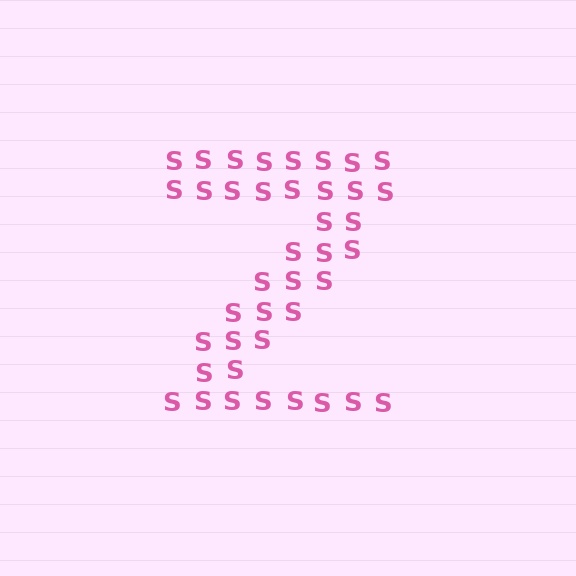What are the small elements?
The small elements are letter S's.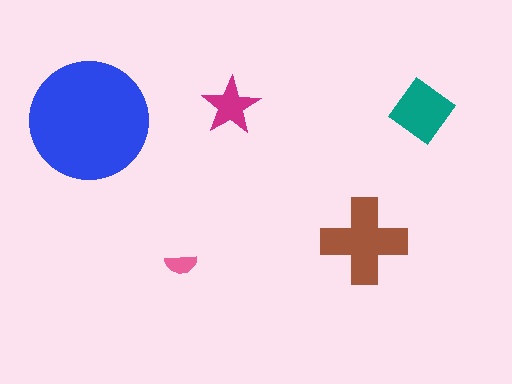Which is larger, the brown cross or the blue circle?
The blue circle.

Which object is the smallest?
The pink semicircle.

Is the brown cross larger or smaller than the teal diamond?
Larger.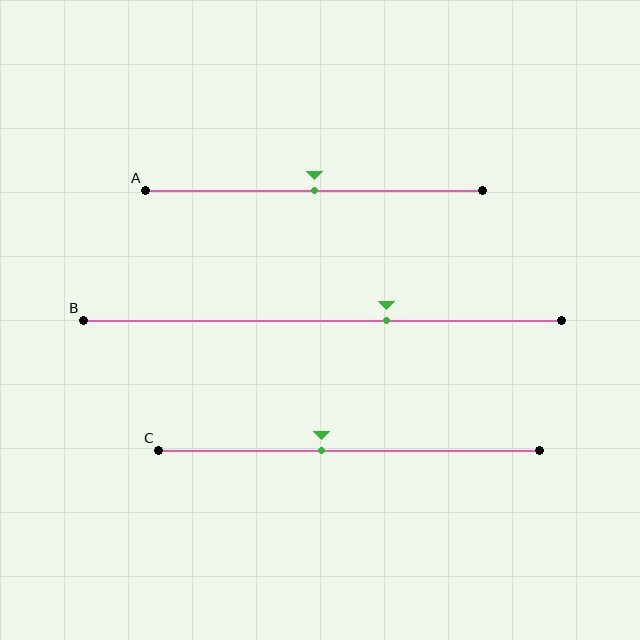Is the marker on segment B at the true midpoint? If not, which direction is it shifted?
No, the marker on segment B is shifted to the right by about 13% of the segment length.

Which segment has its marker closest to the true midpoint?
Segment A has its marker closest to the true midpoint.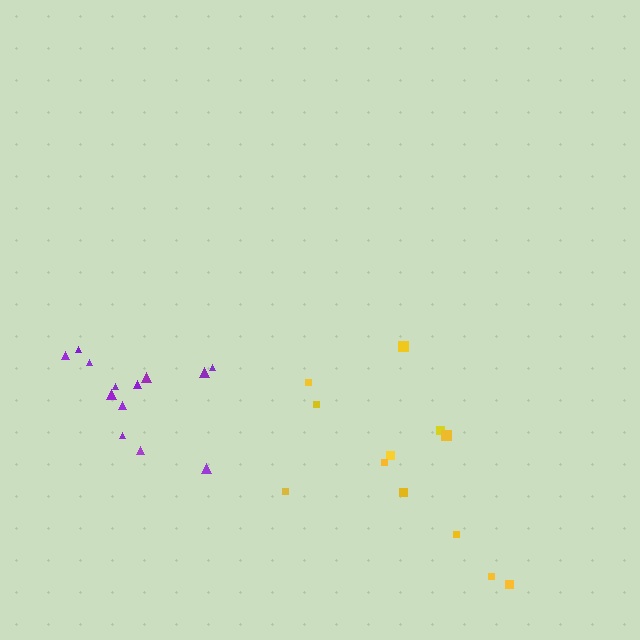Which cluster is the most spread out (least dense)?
Yellow.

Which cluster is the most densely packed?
Purple.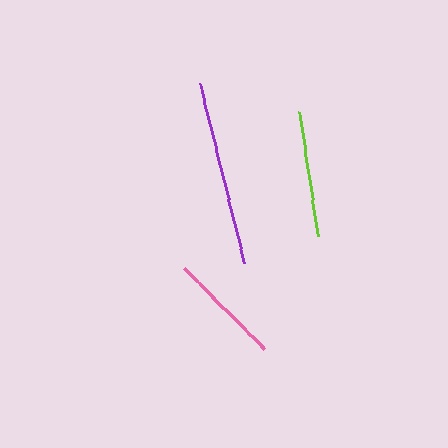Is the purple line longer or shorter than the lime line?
The purple line is longer than the lime line.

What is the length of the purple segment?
The purple segment is approximately 185 pixels long.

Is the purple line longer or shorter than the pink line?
The purple line is longer than the pink line.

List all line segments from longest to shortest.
From longest to shortest: purple, lime, pink.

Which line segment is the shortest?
The pink line is the shortest at approximately 114 pixels.